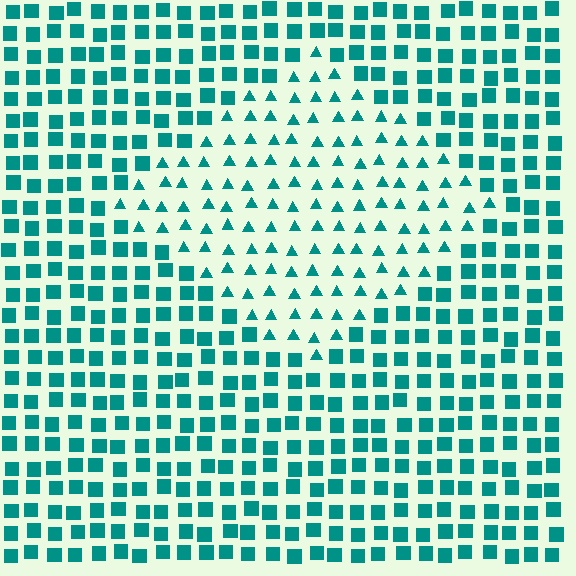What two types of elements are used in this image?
The image uses triangles inside the diamond region and squares outside it.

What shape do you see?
I see a diamond.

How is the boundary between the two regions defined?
The boundary is defined by a change in element shape: triangles inside vs. squares outside. All elements share the same color and spacing.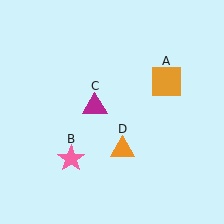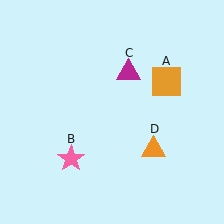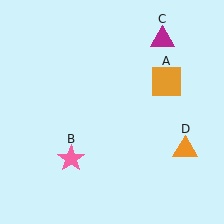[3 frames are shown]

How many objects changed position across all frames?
2 objects changed position: magenta triangle (object C), orange triangle (object D).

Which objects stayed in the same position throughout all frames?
Orange square (object A) and pink star (object B) remained stationary.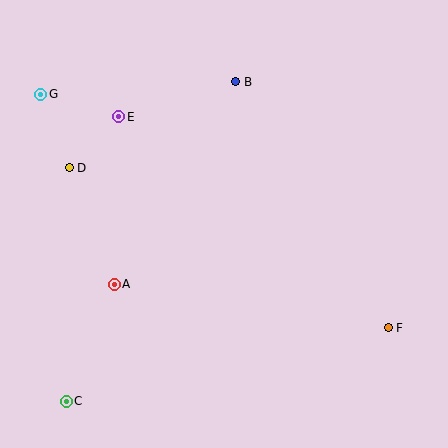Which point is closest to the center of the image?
Point A at (114, 284) is closest to the center.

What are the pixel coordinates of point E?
Point E is at (119, 117).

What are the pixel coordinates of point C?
Point C is at (66, 401).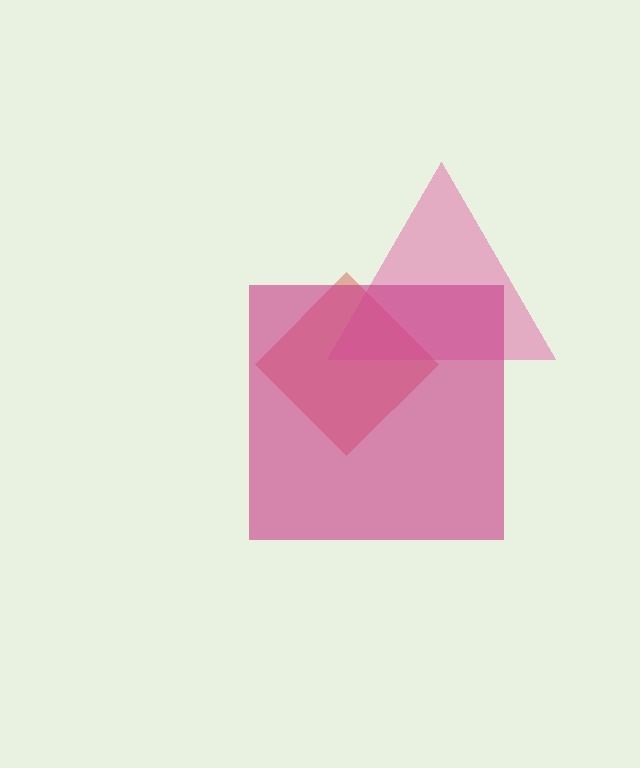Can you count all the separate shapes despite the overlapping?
Yes, there are 3 separate shapes.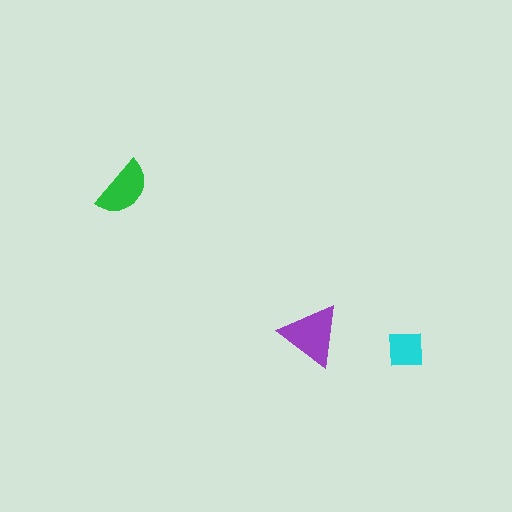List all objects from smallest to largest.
The cyan square, the green semicircle, the purple triangle.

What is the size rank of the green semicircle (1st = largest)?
2nd.